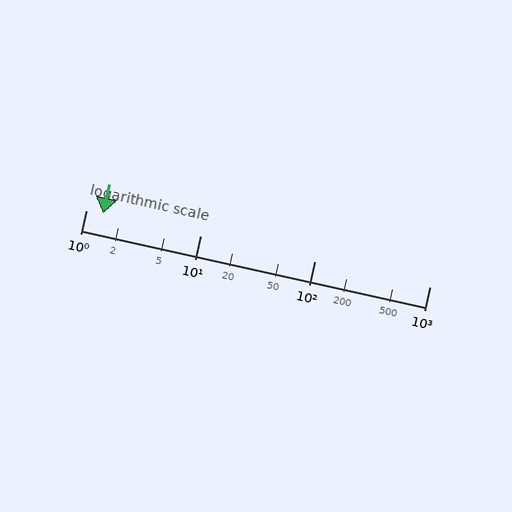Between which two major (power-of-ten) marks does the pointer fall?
The pointer is between 1 and 10.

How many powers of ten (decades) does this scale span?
The scale spans 3 decades, from 1 to 1000.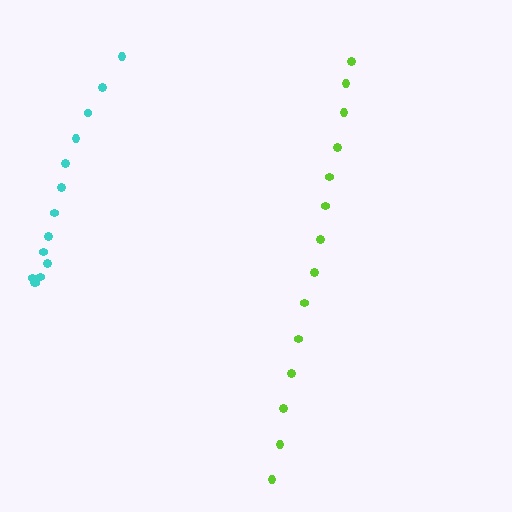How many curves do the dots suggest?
There are 2 distinct paths.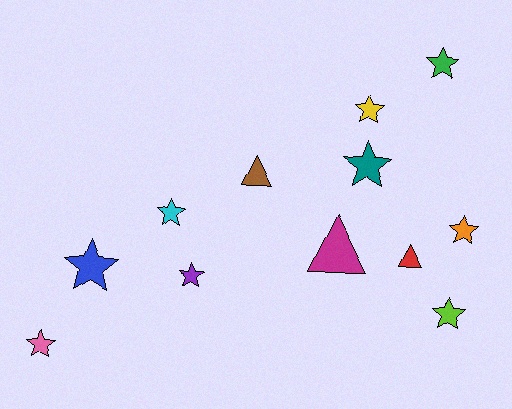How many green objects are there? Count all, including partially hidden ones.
There is 1 green object.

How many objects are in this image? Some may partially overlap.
There are 12 objects.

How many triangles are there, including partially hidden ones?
There are 3 triangles.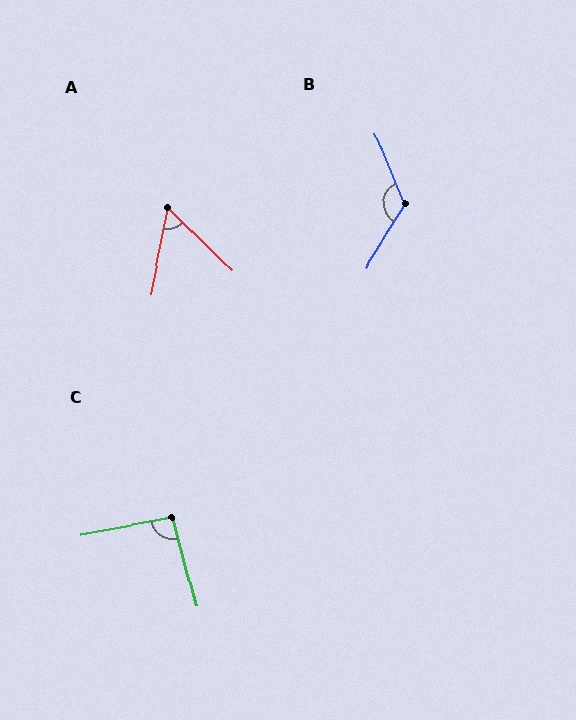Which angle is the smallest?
A, at approximately 56 degrees.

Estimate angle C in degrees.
Approximately 95 degrees.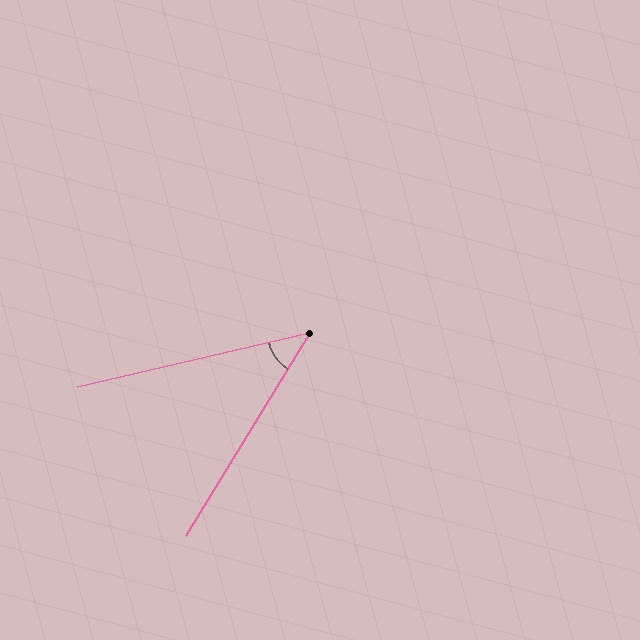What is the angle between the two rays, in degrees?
Approximately 45 degrees.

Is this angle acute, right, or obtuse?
It is acute.